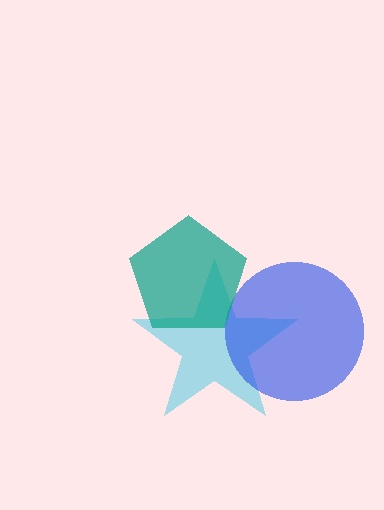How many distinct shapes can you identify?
There are 3 distinct shapes: a cyan star, a blue circle, a teal pentagon.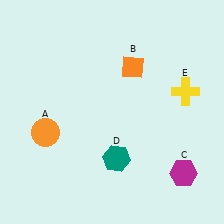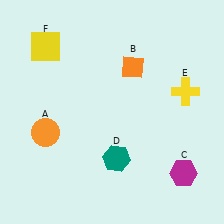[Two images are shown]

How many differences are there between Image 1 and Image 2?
There is 1 difference between the two images.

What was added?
A yellow square (F) was added in Image 2.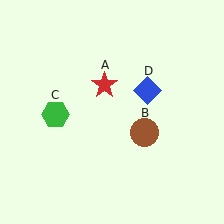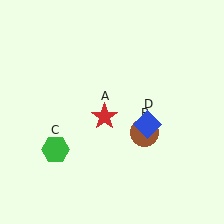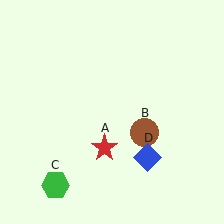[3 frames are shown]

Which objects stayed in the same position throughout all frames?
Brown circle (object B) remained stationary.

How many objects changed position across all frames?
3 objects changed position: red star (object A), green hexagon (object C), blue diamond (object D).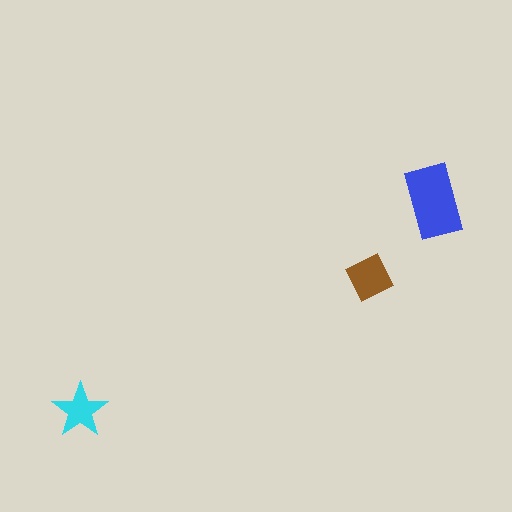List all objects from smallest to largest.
The cyan star, the brown diamond, the blue rectangle.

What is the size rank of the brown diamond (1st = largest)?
2nd.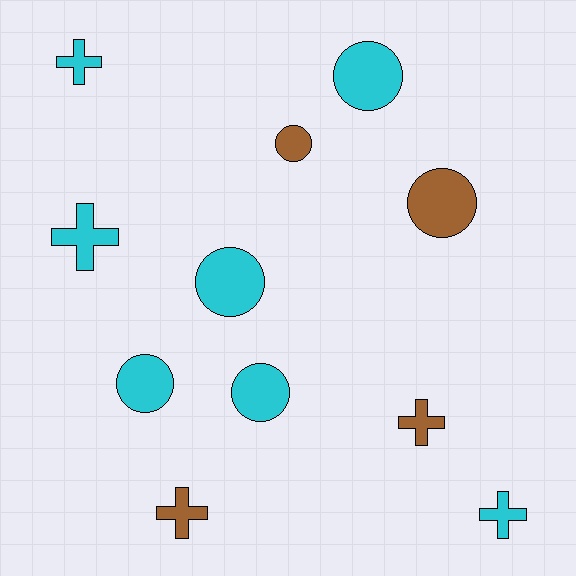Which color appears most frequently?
Cyan, with 7 objects.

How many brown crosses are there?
There are 2 brown crosses.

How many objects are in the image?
There are 11 objects.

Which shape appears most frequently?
Circle, with 6 objects.